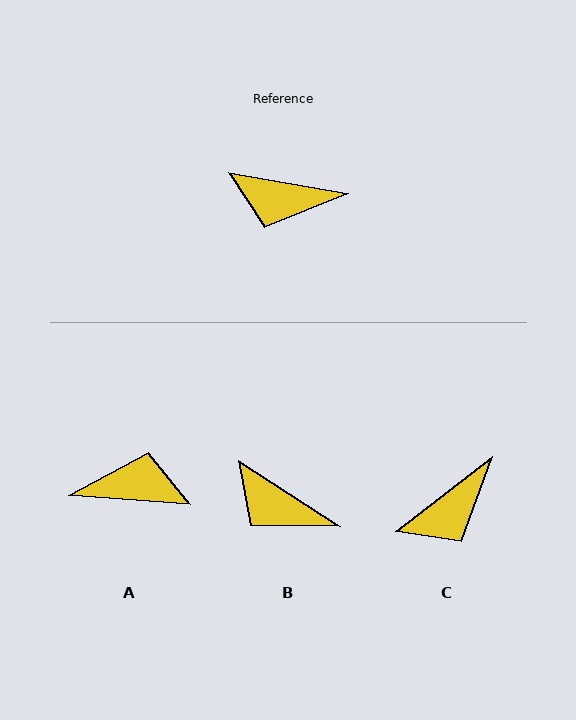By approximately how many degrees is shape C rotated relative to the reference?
Approximately 48 degrees counter-clockwise.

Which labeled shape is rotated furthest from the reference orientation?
A, about 174 degrees away.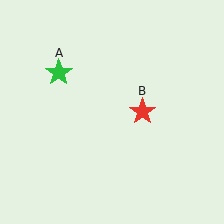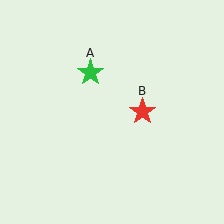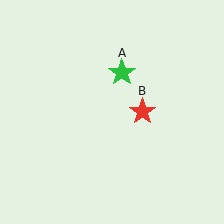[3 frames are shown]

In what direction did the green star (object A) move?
The green star (object A) moved right.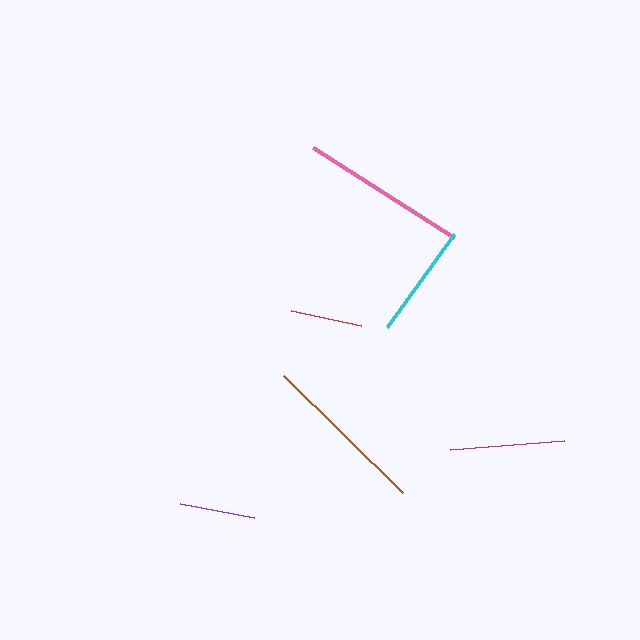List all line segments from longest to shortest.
From longest to shortest: pink, brown, magenta, cyan, purple, red.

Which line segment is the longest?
The pink line is the longest at approximately 168 pixels.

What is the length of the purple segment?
The purple segment is approximately 75 pixels long.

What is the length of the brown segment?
The brown segment is approximately 167 pixels long.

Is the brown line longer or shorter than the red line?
The brown line is longer than the red line.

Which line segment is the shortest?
The red line is the shortest at approximately 72 pixels.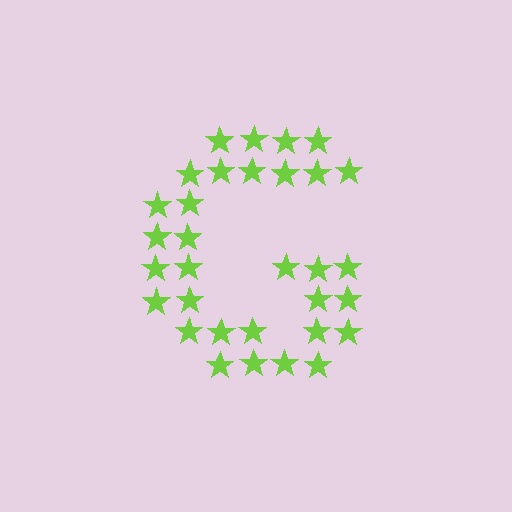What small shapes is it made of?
It is made of small stars.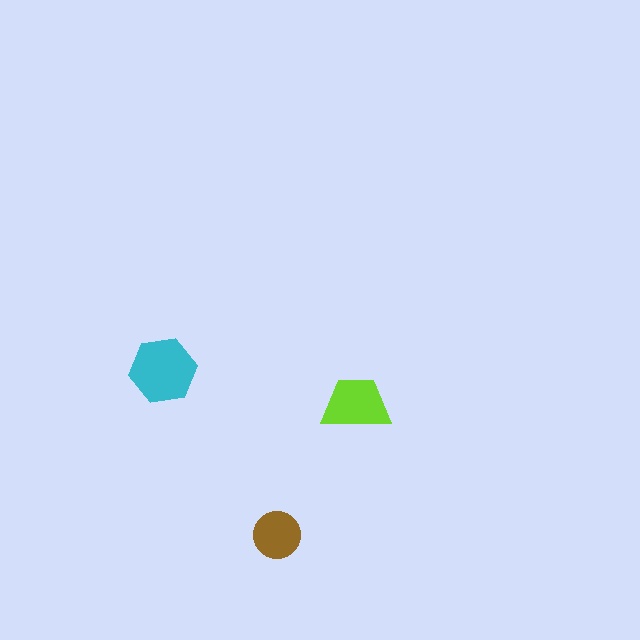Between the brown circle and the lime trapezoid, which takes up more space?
The lime trapezoid.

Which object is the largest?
The cyan hexagon.